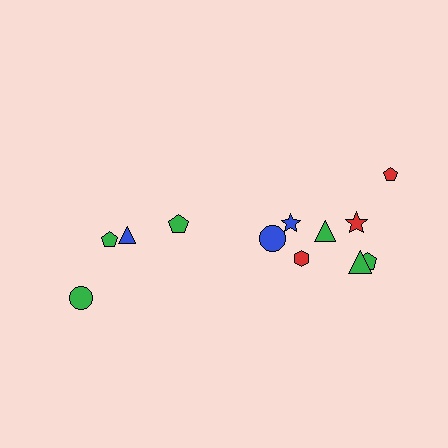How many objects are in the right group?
There are 8 objects.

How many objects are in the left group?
There are 4 objects.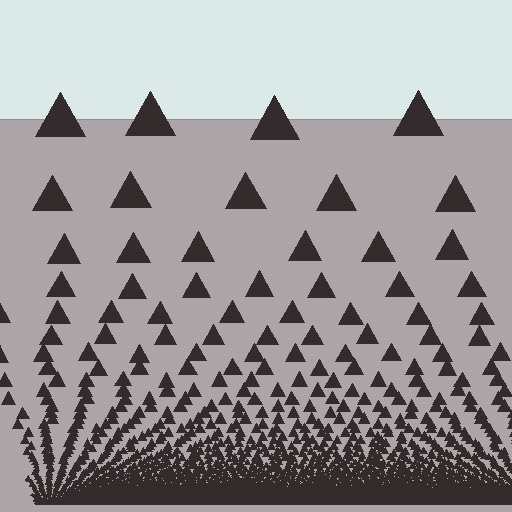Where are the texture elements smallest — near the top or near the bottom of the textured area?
Near the bottom.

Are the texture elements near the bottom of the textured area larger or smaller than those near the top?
Smaller. The gradient is inverted — elements near the bottom are smaller and denser.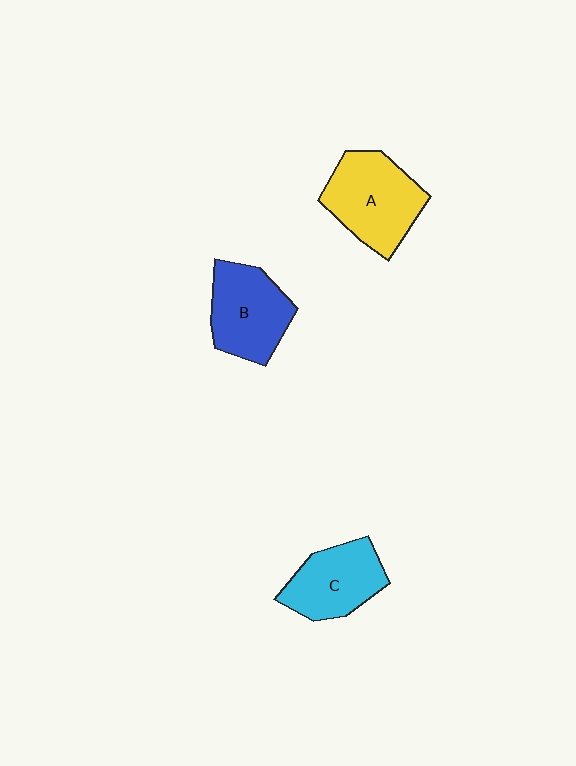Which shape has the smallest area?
Shape C (cyan).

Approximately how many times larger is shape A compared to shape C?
Approximately 1.2 times.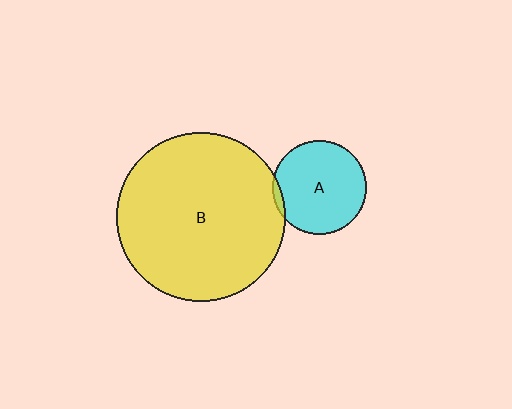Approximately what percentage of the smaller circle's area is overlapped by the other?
Approximately 5%.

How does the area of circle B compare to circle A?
Approximately 3.2 times.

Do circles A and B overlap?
Yes.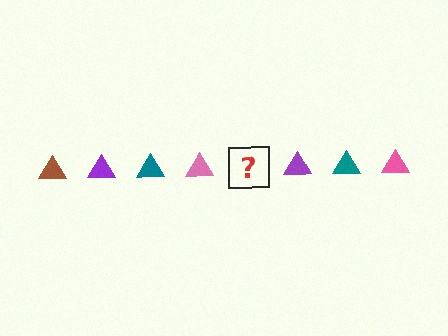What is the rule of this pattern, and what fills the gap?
The rule is that the pattern cycles through brown, purple, teal, pink triangles. The gap should be filled with a brown triangle.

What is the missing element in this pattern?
The missing element is a brown triangle.